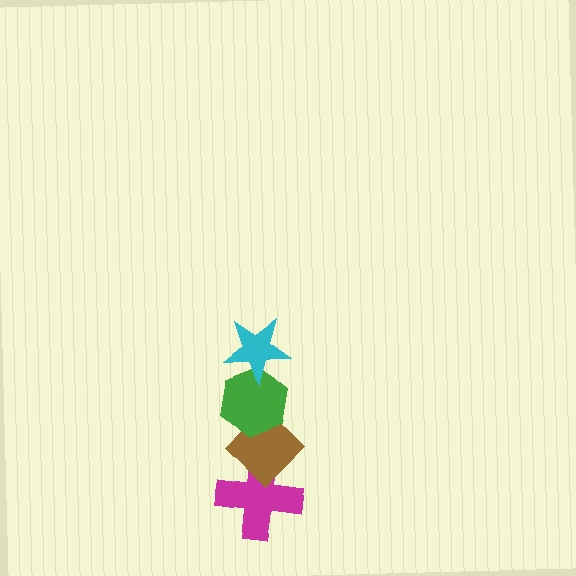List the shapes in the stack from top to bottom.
From top to bottom: the cyan star, the green hexagon, the brown diamond, the magenta cross.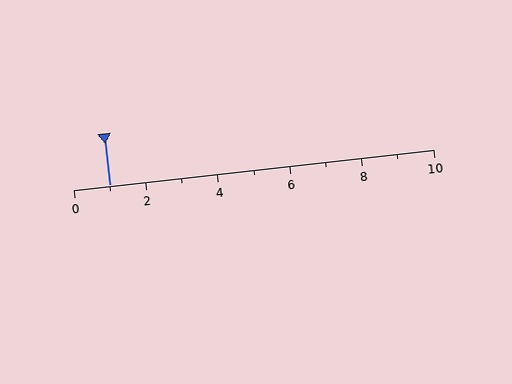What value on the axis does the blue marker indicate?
The marker indicates approximately 1.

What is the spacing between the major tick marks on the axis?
The major ticks are spaced 2 apart.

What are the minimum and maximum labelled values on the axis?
The axis runs from 0 to 10.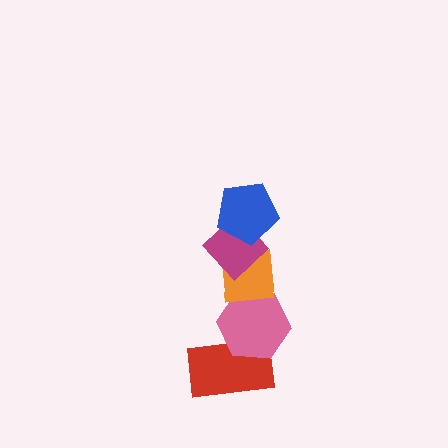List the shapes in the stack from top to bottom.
From top to bottom: the blue pentagon, the magenta diamond, the orange square, the pink hexagon, the red rectangle.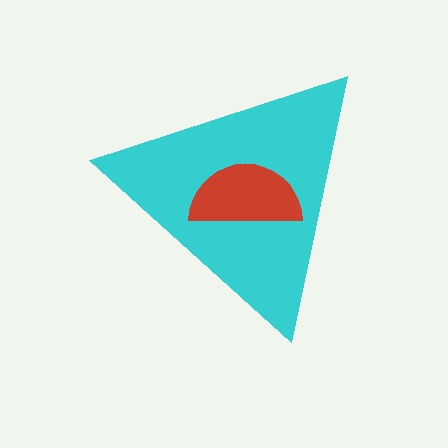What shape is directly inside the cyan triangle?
The red semicircle.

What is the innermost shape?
The red semicircle.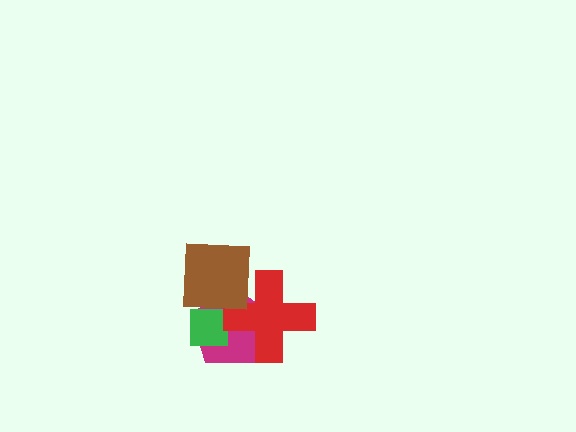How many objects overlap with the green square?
3 objects overlap with the green square.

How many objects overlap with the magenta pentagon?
3 objects overlap with the magenta pentagon.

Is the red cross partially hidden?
Yes, it is partially covered by another shape.